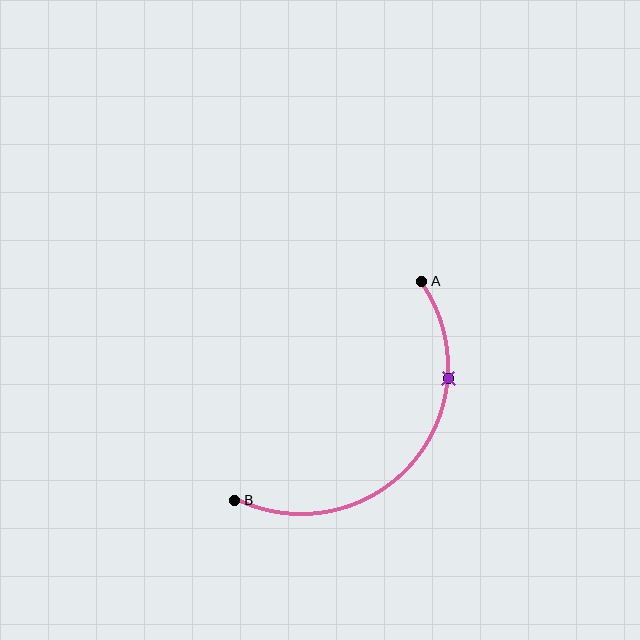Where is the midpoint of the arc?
The arc midpoint is the point on the curve farthest from the straight line joining A and B. It sits below and to the right of that line.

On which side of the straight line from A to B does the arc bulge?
The arc bulges below and to the right of the straight line connecting A and B.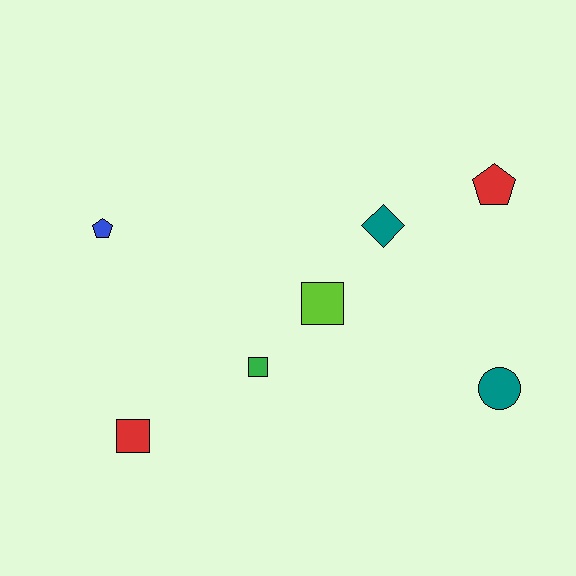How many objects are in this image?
There are 7 objects.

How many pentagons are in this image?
There are 2 pentagons.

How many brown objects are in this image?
There are no brown objects.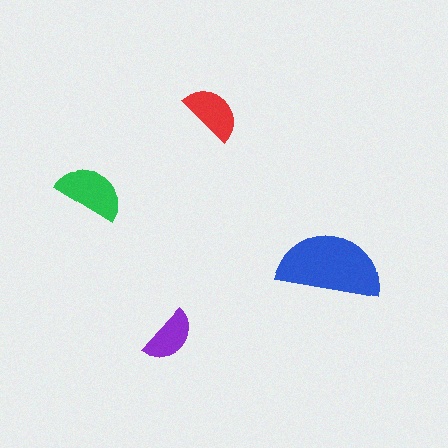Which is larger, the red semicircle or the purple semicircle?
The red one.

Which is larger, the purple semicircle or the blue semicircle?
The blue one.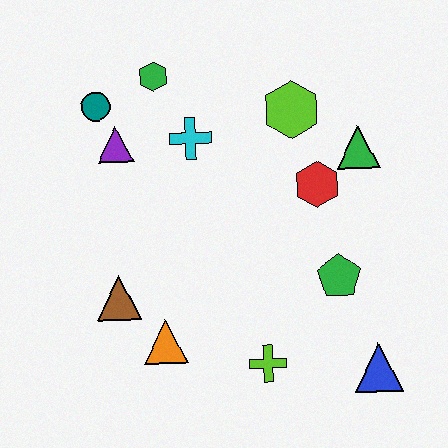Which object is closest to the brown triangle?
The orange triangle is closest to the brown triangle.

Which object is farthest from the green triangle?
The brown triangle is farthest from the green triangle.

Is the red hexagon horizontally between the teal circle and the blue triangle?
Yes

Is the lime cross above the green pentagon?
No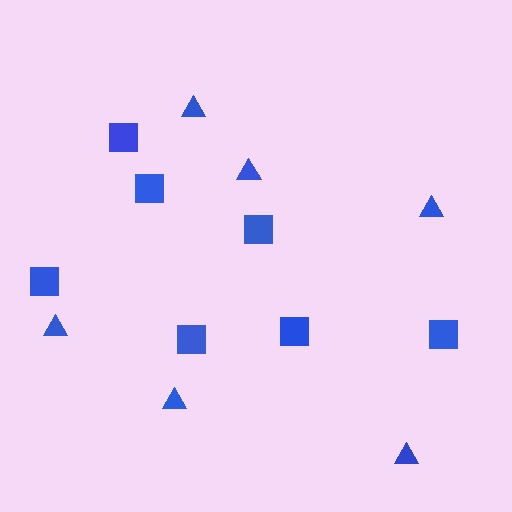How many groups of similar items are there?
There are 2 groups: one group of triangles (6) and one group of squares (7).